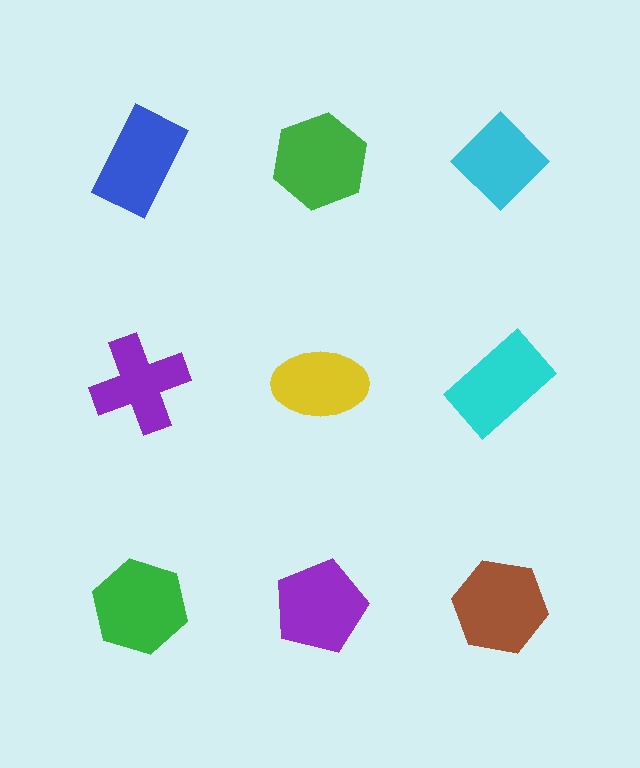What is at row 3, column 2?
A purple pentagon.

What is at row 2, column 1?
A purple cross.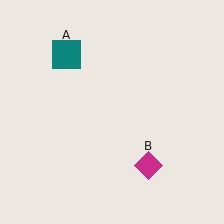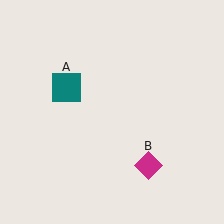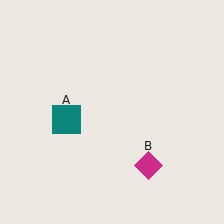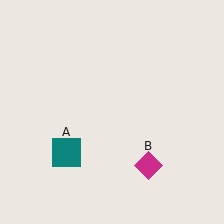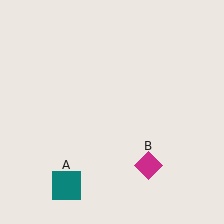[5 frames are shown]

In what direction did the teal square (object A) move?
The teal square (object A) moved down.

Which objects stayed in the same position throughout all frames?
Magenta diamond (object B) remained stationary.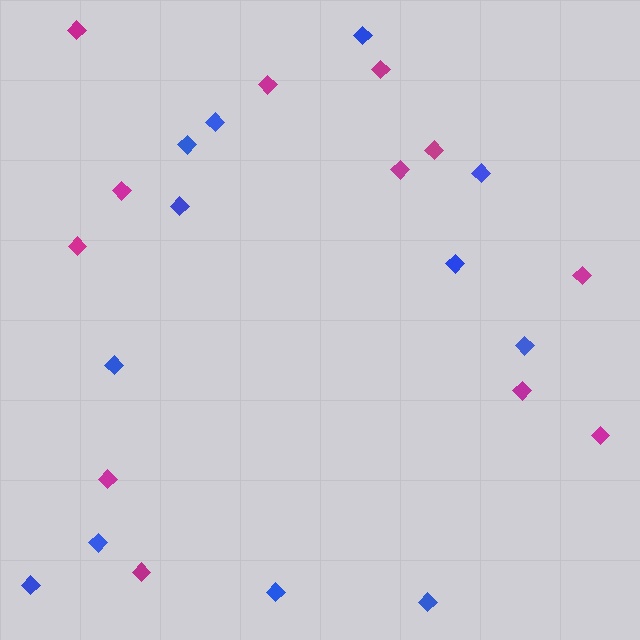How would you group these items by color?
There are 2 groups: one group of blue diamonds (12) and one group of magenta diamonds (12).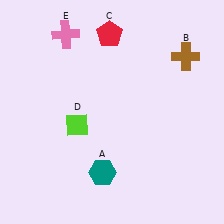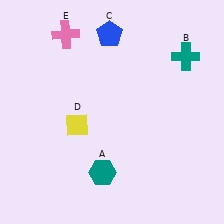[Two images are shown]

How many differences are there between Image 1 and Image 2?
There are 3 differences between the two images.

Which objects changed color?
B changed from brown to teal. C changed from red to blue. D changed from lime to yellow.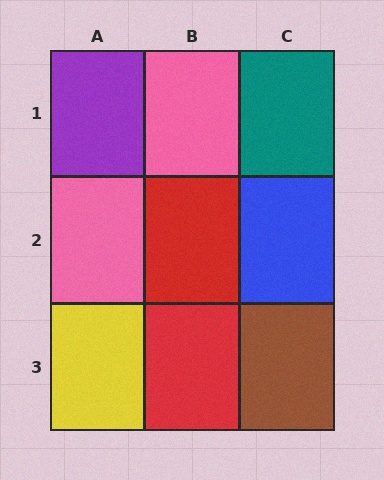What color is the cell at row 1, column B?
Pink.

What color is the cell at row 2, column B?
Red.